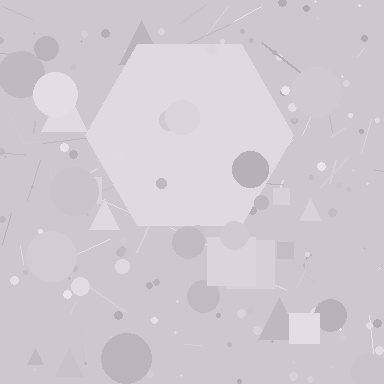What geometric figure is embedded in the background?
A hexagon is embedded in the background.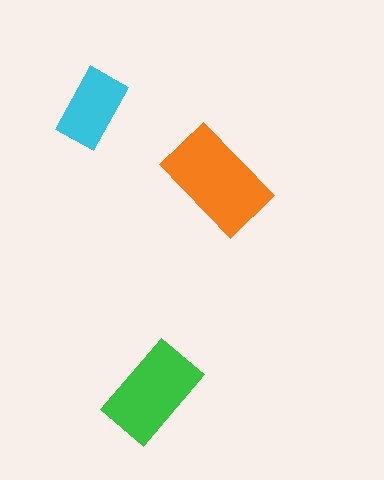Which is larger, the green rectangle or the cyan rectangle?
The green one.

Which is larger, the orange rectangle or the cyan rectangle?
The orange one.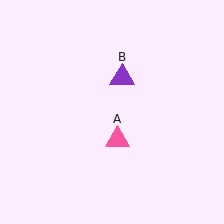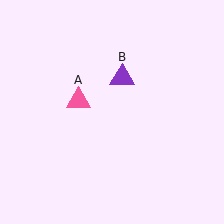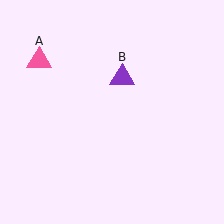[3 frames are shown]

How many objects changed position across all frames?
1 object changed position: pink triangle (object A).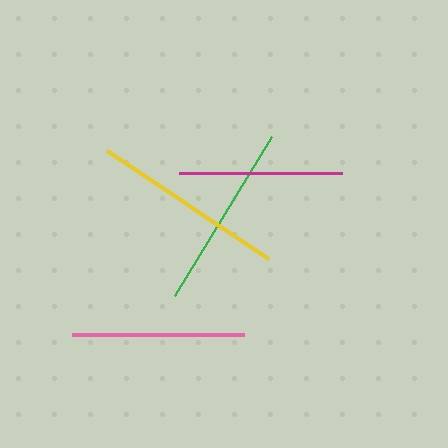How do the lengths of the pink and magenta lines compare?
The pink and magenta lines are approximately the same length.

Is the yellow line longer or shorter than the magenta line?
The yellow line is longer than the magenta line.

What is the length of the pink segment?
The pink segment is approximately 172 pixels long.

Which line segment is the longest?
The yellow line is the longest at approximately 194 pixels.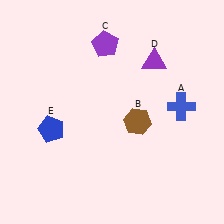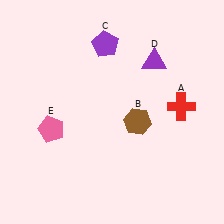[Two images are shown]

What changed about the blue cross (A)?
In Image 1, A is blue. In Image 2, it changed to red.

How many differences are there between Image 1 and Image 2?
There are 2 differences between the two images.